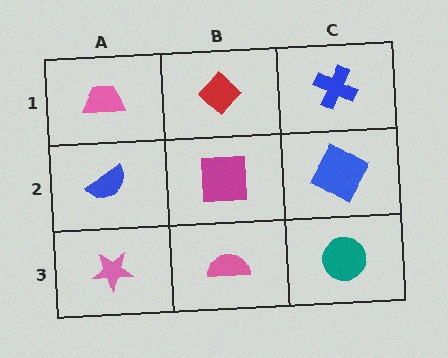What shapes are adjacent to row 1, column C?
A blue square (row 2, column C), a red diamond (row 1, column B).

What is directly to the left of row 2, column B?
A blue semicircle.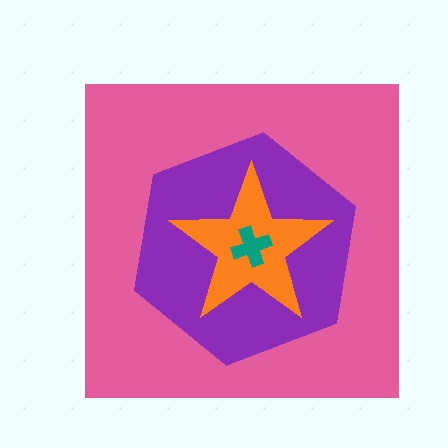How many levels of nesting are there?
4.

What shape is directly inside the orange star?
The teal cross.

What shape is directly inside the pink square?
The purple hexagon.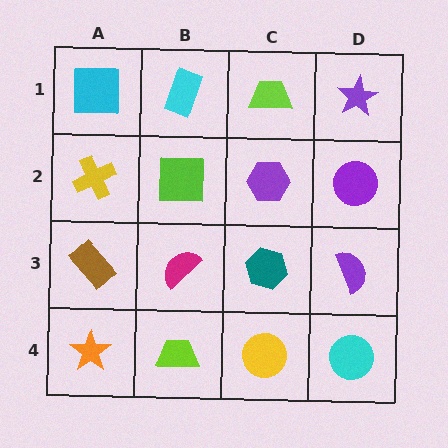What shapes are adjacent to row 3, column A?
A yellow cross (row 2, column A), an orange star (row 4, column A), a magenta semicircle (row 3, column B).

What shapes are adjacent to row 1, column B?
A lime square (row 2, column B), a cyan square (row 1, column A), a lime trapezoid (row 1, column C).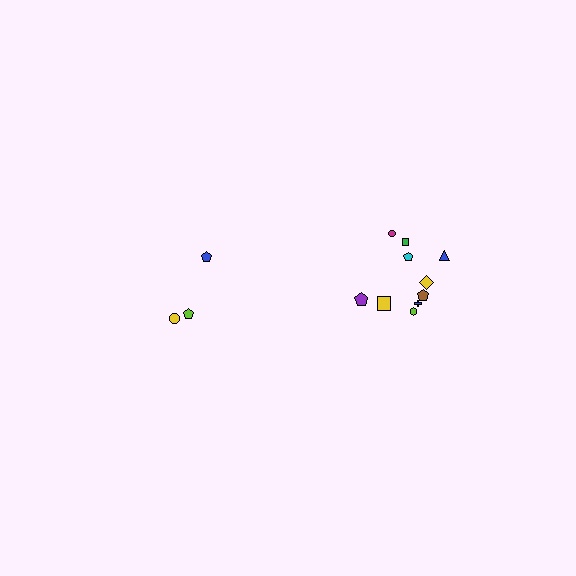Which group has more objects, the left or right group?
The right group.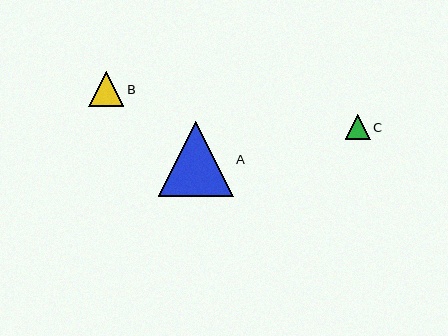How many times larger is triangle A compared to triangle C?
Triangle A is approximately 3.0 times the size of triangle C.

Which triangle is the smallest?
Triangle C is the smallest with a size of approximately 25 pixels.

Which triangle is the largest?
Triangle A is the largest with a size of approximately 74 pixels.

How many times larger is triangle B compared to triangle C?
Triangle B is approximately 1.4 times the size of triangle C.